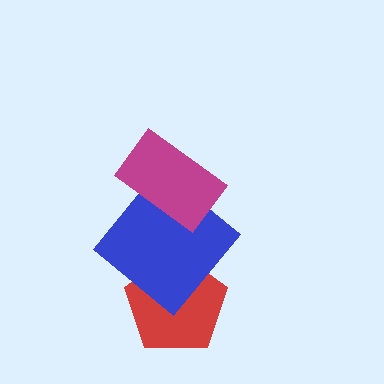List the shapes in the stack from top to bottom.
From top to bottom: the magenta rectangle, the blue diamond, the red pentagon.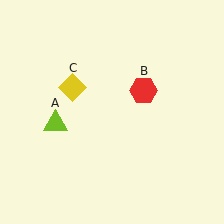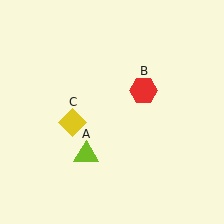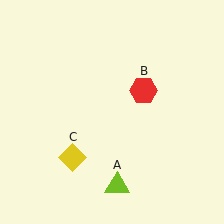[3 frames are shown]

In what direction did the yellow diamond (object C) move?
The yellow diamond (object C) moved down.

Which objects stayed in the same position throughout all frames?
Red hexagon (object B) remained stationary.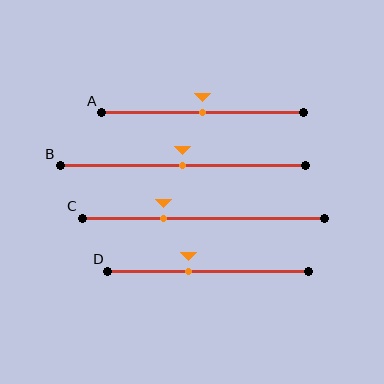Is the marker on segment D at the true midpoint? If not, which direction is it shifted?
No, the marker on segment D is shifted to the left by about 10% of the segment length.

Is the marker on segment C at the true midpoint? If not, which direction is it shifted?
No, the marker on segment C is shifted to the left by about 16% of the segment length.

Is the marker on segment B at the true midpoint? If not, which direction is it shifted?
Yes, the marker on segment B is at the true midpoint.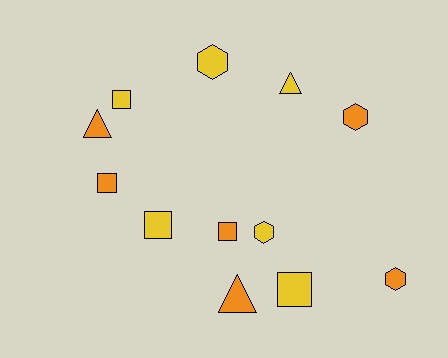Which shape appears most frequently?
Square, with 5 objects.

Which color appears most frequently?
Yellow, with 6 objects.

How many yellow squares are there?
There are 3 yellow squares.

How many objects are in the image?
There are 12 objects.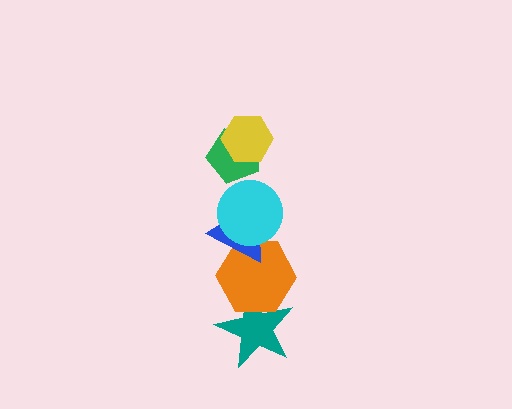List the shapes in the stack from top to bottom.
From top to bottom: the yellow hexagon, the green pentagon, the cyan circle, the blue triangle, the orange hexagon, the teal star.